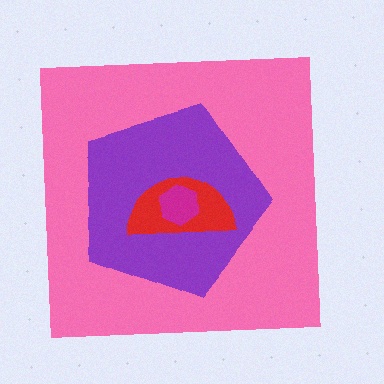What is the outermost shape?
The pink square.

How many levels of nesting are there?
4.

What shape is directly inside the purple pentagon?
The red semicircle.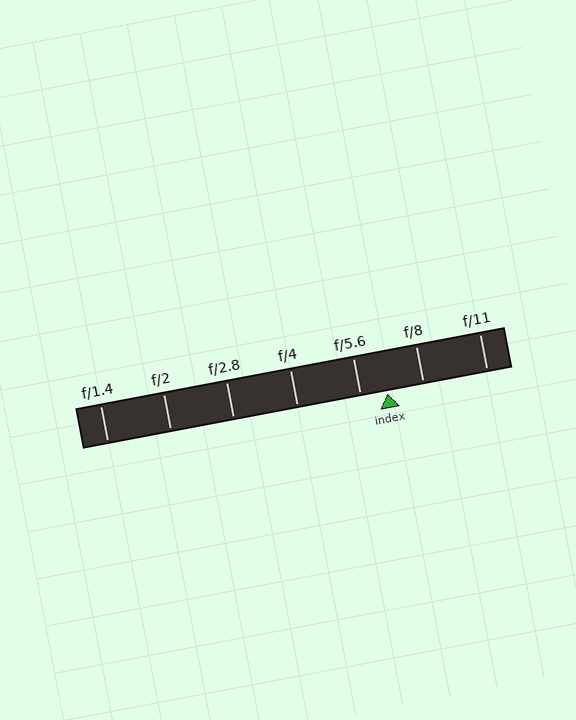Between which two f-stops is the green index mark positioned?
The index mark is between f/5.6 and f/8.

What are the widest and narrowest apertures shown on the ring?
The widest aperture shown is f/1.4 and the narrowest is f/11.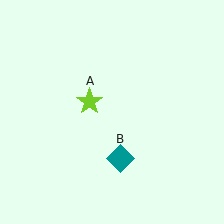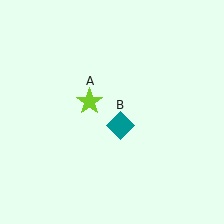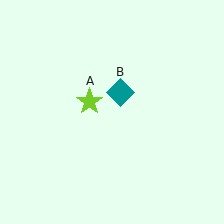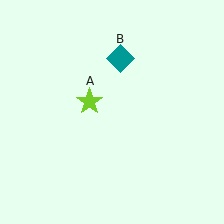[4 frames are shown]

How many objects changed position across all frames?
1 object changed position: teal diamond (object B).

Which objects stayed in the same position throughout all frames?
Lime star (object A) remained stationary.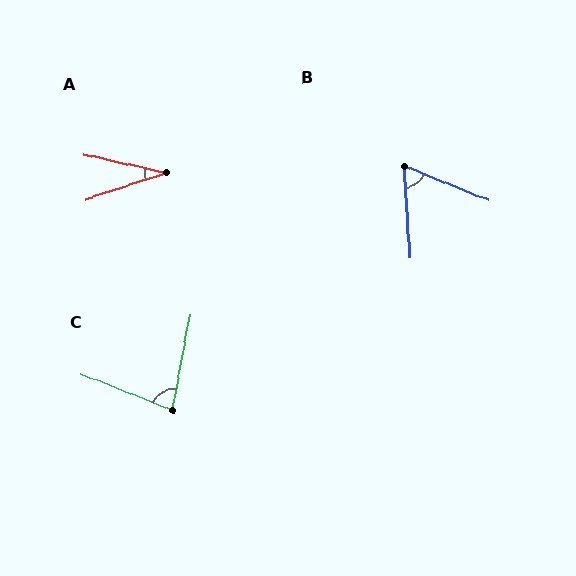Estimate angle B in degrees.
Approximately 65 degrees.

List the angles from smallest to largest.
A (31°), B (65°), C (79°).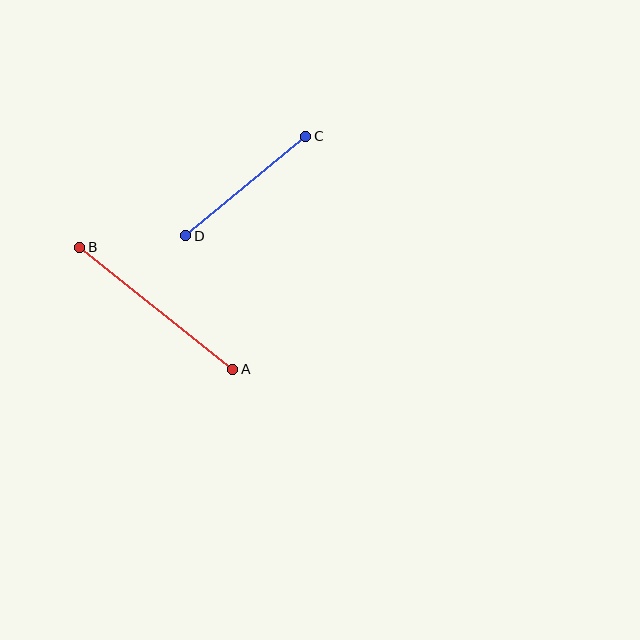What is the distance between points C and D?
The distance is approximately 156 pixels.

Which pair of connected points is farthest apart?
Points A and B are farthest apart.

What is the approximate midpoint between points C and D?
The midpoint is at approximately (246, 186) pixels.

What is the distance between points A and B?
The distance is approximately 196 pixels.